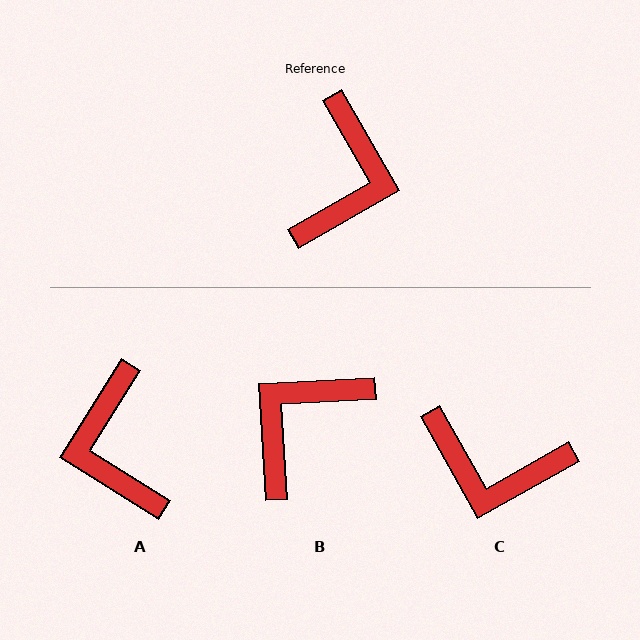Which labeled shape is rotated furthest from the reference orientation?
B, about 154 degrees away.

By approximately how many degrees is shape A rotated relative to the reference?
Approximately 152 degrees clockwise.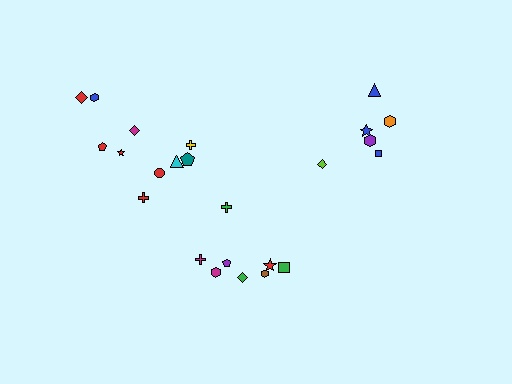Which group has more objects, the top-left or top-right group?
The top-left group.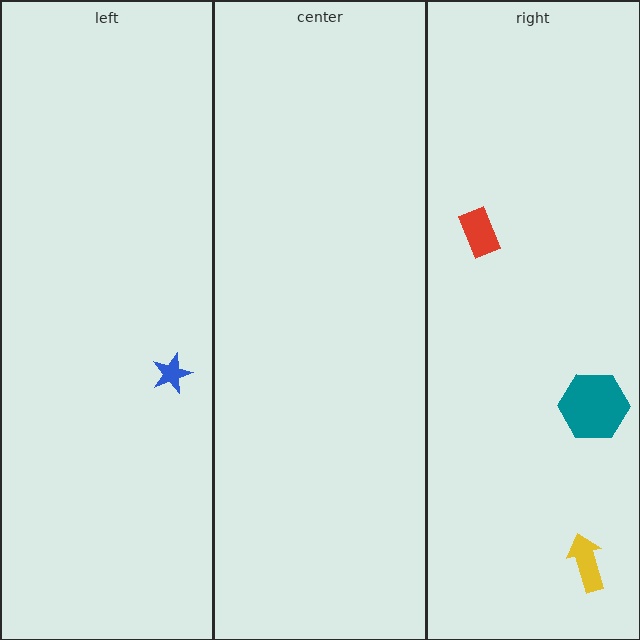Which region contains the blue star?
The left region.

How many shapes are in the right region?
3.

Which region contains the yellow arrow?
The right region.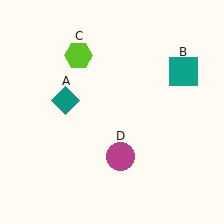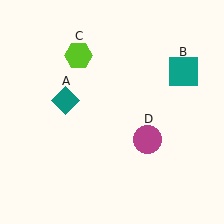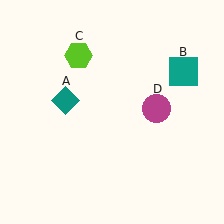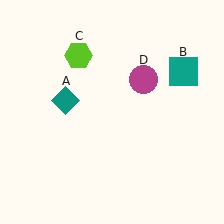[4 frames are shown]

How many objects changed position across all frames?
1 object changed position: magenta circle (object D).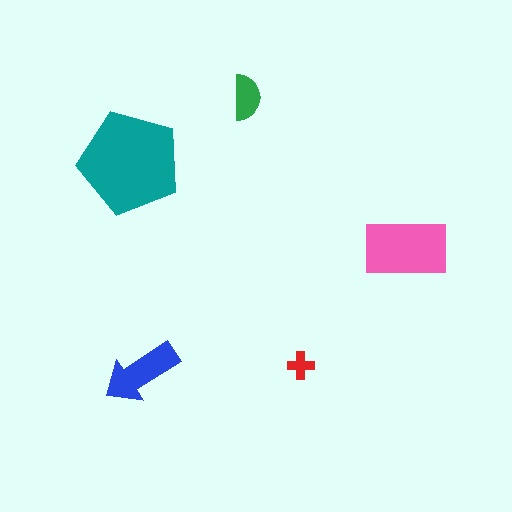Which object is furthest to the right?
The pink rectangle is rightmost.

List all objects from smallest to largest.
The red cross, the green semicircle, the blue arrow, the pink rectangle, the teal pentagon.